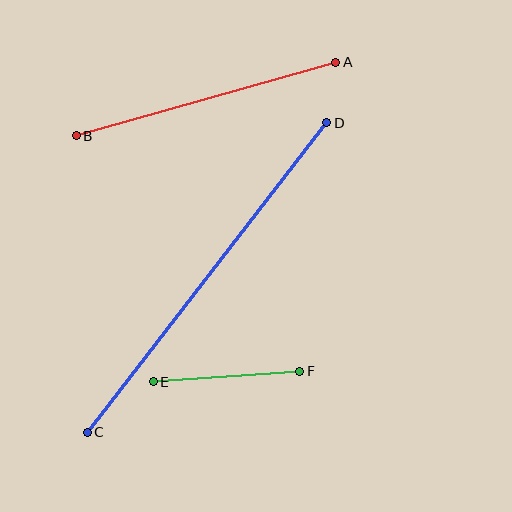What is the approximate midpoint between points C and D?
The midpoint is at approximately (207, 278) pixels.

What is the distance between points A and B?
The distance is approximately 270 pixels.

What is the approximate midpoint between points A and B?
The midpoint is at approximately (206, 99) pixels.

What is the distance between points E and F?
The distance is approximately 147 pixels.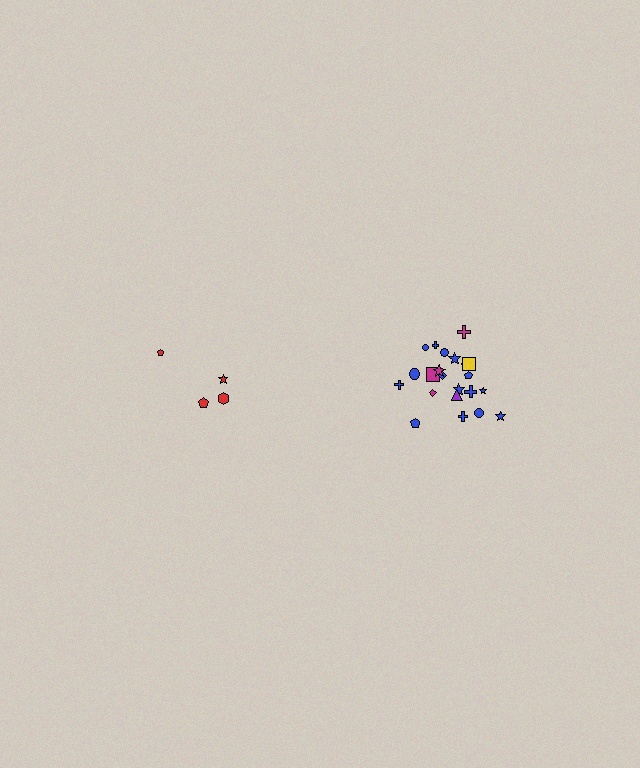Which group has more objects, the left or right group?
The right group.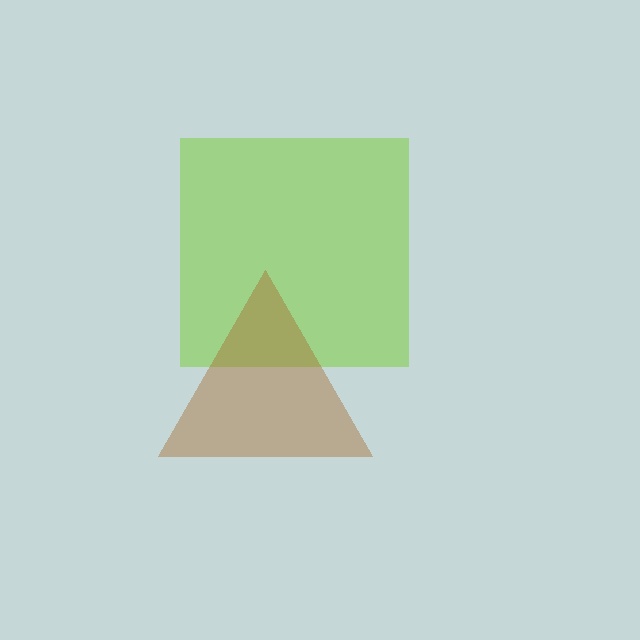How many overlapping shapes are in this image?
There are 2 overlapping shapes in the image.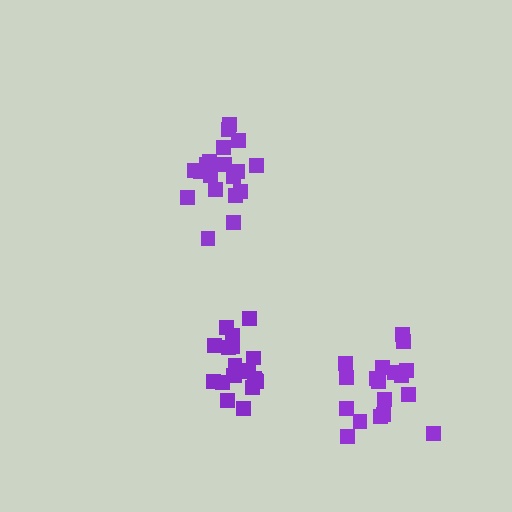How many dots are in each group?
Group 1: 18 dots, Group 2: 19 dots, Group 3: 20 dots (57 total).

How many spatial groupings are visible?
There are 3 spatial groupings.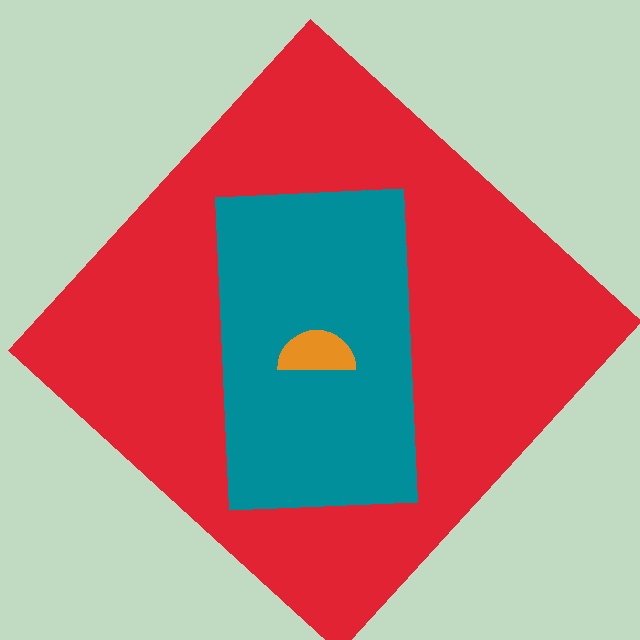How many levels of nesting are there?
3.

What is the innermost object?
The orange semicircle.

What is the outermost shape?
The red diamond.